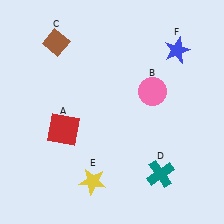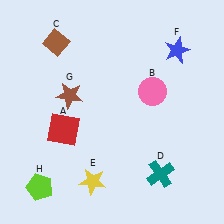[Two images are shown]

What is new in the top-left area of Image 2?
A brown star (G) was added in the top-left area of Image 2.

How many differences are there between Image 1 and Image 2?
There are 2 differences between the two images.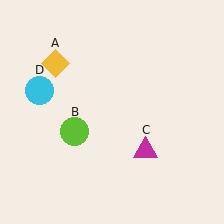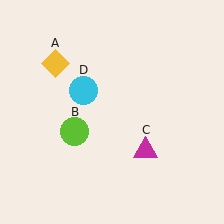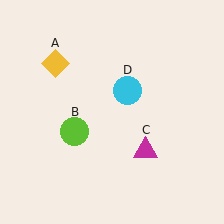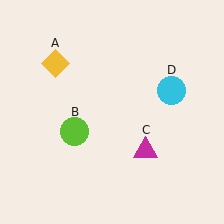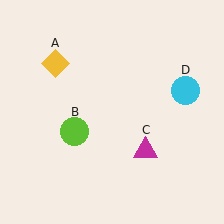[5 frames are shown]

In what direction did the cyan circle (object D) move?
The cyan circle (object D) moved right.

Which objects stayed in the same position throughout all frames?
Yellow diamond (object A) and lime circle (object B) and magenta triangle (object C) remained stationary.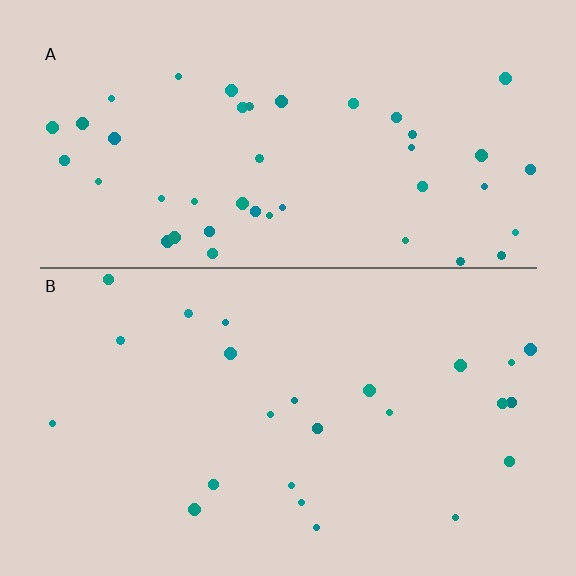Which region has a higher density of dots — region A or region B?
A (the top).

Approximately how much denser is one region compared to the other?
Approximately 1.8× — region A over region B.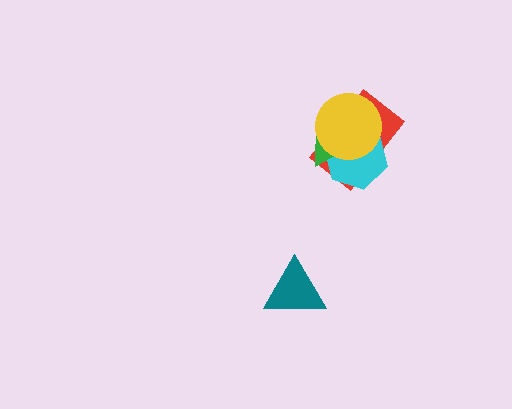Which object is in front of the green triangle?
The yellow circle is in front of the green triangle.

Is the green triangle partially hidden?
Yes, it is partially covered by another shape.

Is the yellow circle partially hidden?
No, no other shape covers it.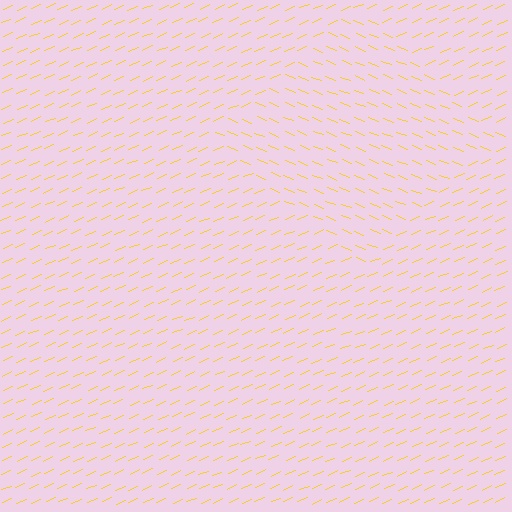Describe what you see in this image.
The image is filled with small yellow line segments. A diamond region in the image has lines oriented differently from the surrounding lines, creating a visible texture boundary.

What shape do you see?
I see a diamond.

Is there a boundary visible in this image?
Yes, there is a texture boundary formed by a change in line orientation.